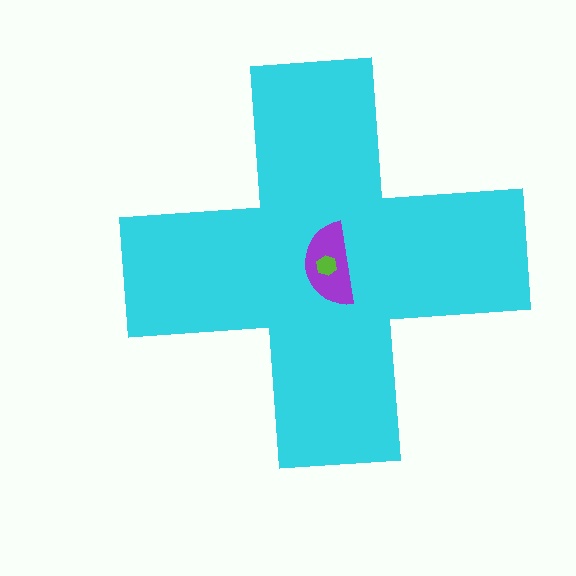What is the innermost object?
The lime hexagon.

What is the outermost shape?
The cyan cross.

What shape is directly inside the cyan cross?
The purple semicircle.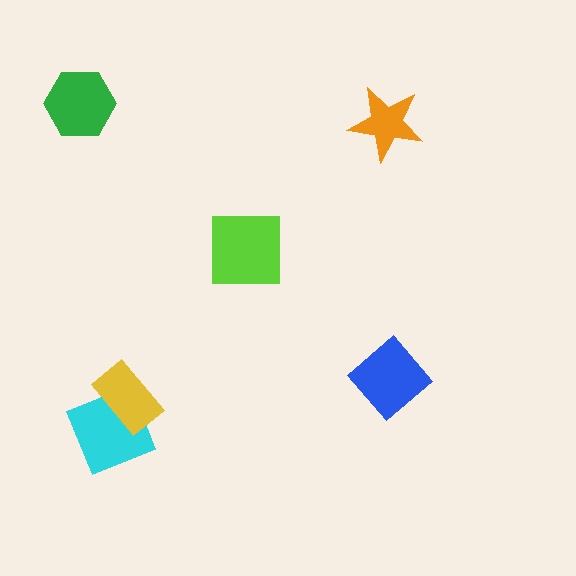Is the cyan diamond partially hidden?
Yes, it is partially covered by another shape.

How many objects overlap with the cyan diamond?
1 object overlaps with the cyan diamond.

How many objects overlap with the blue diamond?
0 objects overlap with the blue diamond.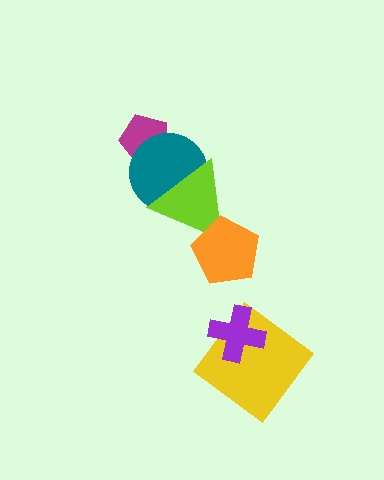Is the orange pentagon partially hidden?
No, no other shape covers it.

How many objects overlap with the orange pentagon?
1 object overlaps with the orange pentagon.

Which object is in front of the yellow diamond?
The purple cross is in front of the yellow diamond.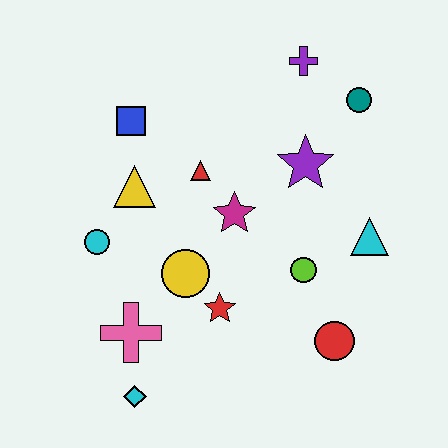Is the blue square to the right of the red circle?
No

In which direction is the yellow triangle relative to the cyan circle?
The yellow triangle is above the cyan circle.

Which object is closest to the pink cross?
The cyan diamond is closest to the pink cross.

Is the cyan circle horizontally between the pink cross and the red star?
No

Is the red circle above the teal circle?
No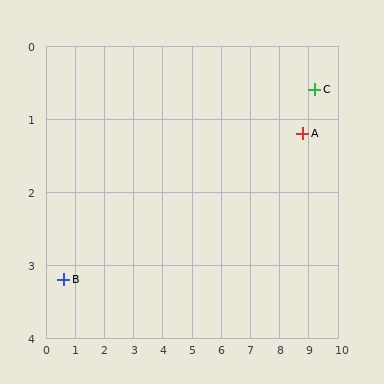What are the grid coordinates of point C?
Point C is at approximately (9.2, 0.6).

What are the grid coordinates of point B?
Point B is at approximately (0.6, 3.2).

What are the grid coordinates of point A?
Point A is at approximately (8.8, 1.2).